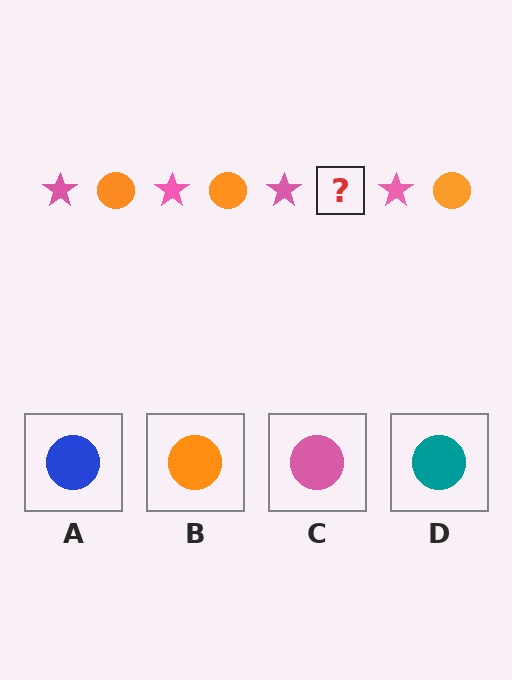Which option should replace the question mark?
Option B.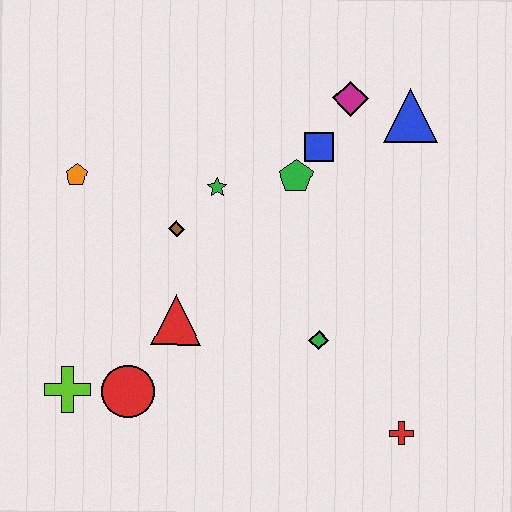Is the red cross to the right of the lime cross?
Yes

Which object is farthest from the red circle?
The blue triangle is farthest from the red circle.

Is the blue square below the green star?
No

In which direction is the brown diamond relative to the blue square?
The brown diamond is to the left of the blue square.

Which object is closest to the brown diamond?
The green star is closest to the brown diamond.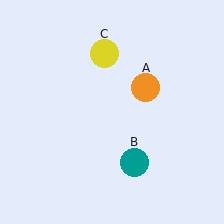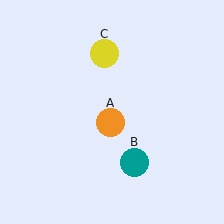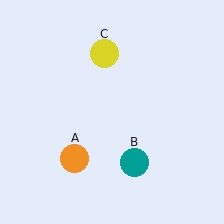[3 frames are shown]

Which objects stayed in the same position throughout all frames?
Teal circle (object B) and yellow circle (object C) remained stationary.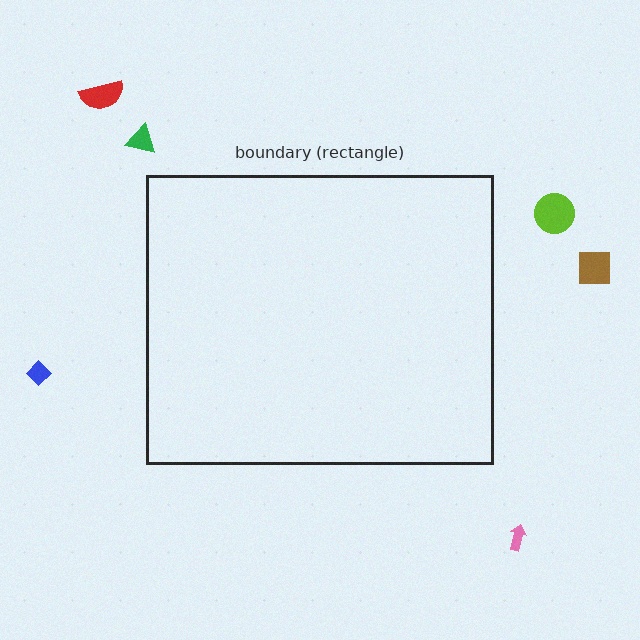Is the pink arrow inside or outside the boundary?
Outside.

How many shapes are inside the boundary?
0 inside, 6 outside.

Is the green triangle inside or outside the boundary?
Outside.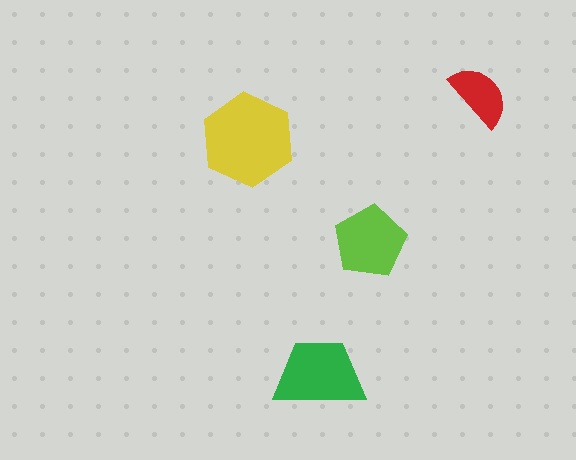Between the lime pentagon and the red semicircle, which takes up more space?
The lime pentagon.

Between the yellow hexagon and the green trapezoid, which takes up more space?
The yellow hexagon.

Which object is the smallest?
The red semicircle.